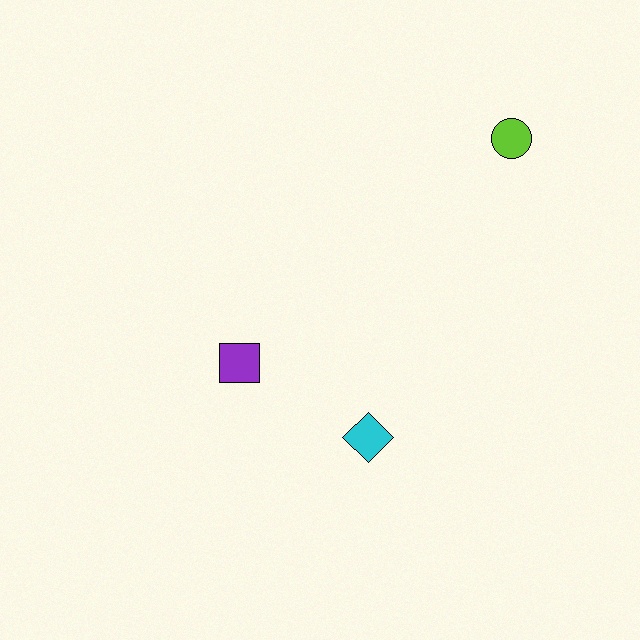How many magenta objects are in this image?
There are no magenta objects.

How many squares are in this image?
There is 1 square.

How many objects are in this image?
There are 3 objects.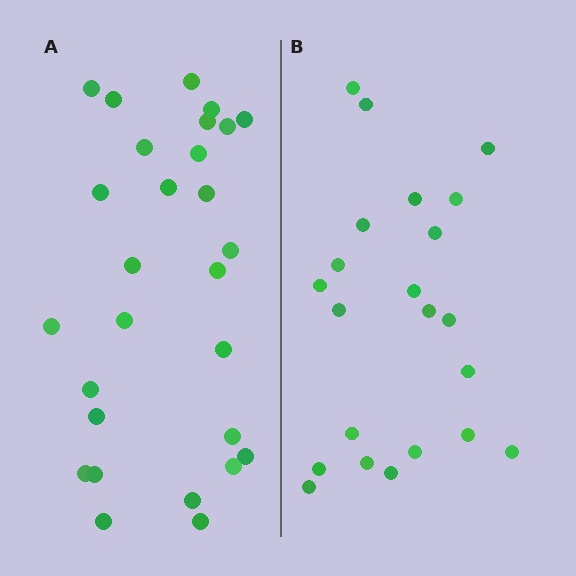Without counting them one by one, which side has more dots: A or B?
Region A (the left region) has more dots.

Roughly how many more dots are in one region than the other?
Region A has about 6 more dots than region B.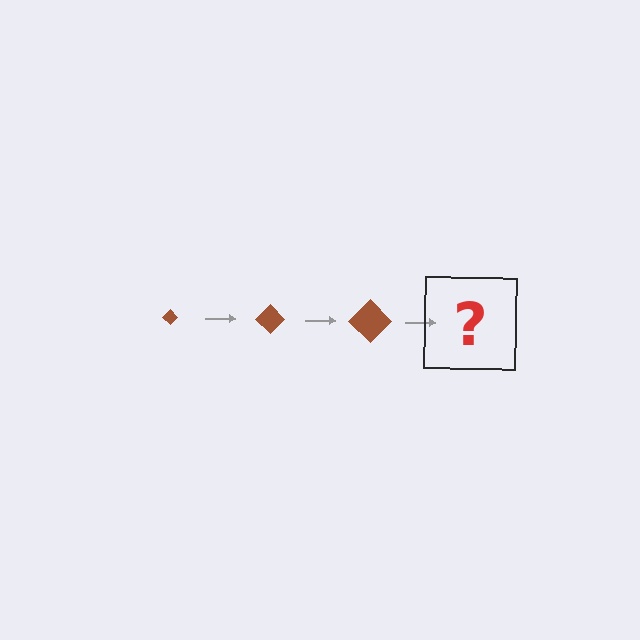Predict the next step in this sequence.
The next step is a brown diamond, larger than the previous one.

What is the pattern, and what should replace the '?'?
The pattern is that the diamond gets progressively larger each step. The '?' should be a brown diamond, larger than the previous one.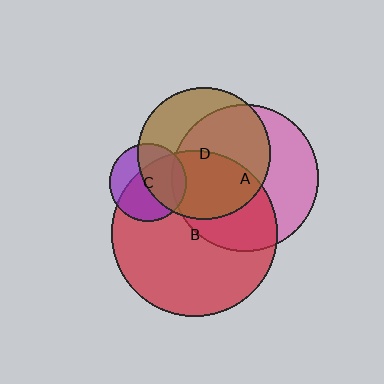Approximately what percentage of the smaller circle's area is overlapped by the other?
Approximately 50%.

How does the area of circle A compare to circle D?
Approximately 1.2 times.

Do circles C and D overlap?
Yes.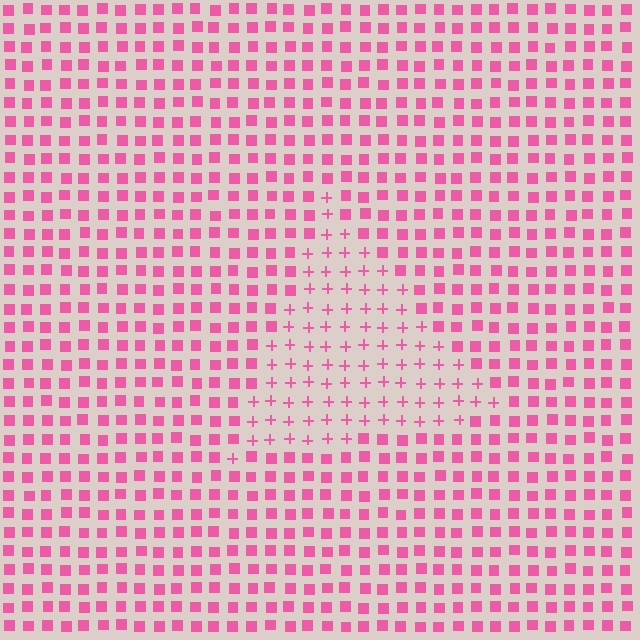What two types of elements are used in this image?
The image uses plus signs inside the triangle region and squares outside it.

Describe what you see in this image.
The image is filled with small pink elements arranged in a uniform grid. A triangle-shaped region contains plus signs, while the surrounding area contains squares. The boundary is defined purely by the change in element shape.